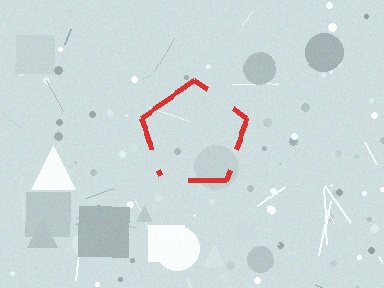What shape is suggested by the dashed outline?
The dashed outline suggests a pentagon.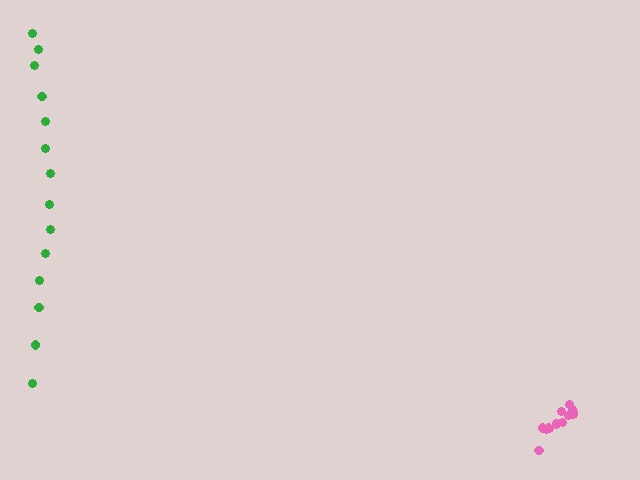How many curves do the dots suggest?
There are 2 distinct paths.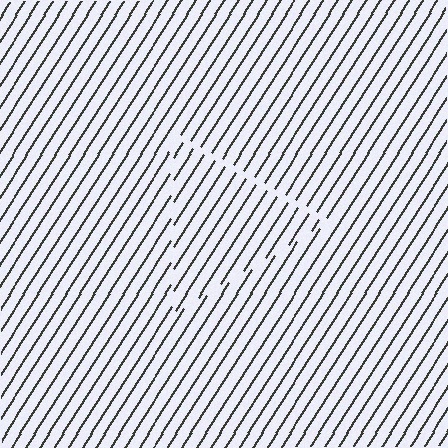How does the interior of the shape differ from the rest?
The interior of the shape contains the same grating, shifted by half a period — the contour is defined by the phase discontinuity where line-ends from the inner and outer gratings abut.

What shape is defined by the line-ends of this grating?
An illusory triangle. The interior of the shape contains the same grating, shifted by half a period — the contour is defined by the phase discontinuity where line-ends from the inner and outer gratings abut.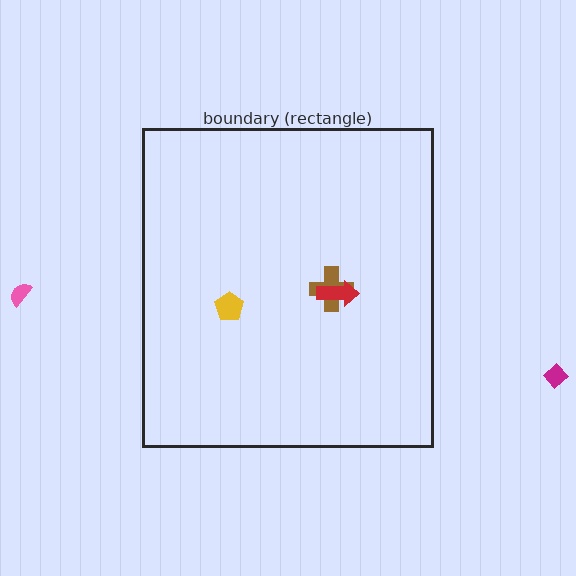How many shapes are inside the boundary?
3 inside, 2 outside.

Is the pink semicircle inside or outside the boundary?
Outside.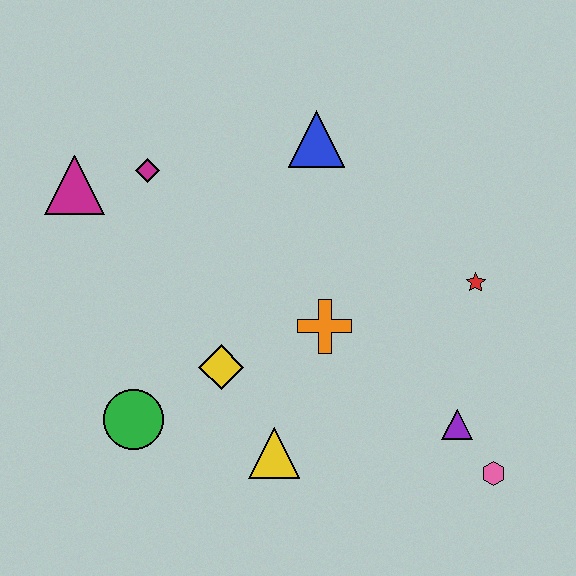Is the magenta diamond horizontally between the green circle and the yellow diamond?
Yes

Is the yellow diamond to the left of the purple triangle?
Yes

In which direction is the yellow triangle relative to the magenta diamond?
The yellow triangle is below the magenta diamond.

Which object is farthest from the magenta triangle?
The pink hexagon is farthest from the magenta triangle.